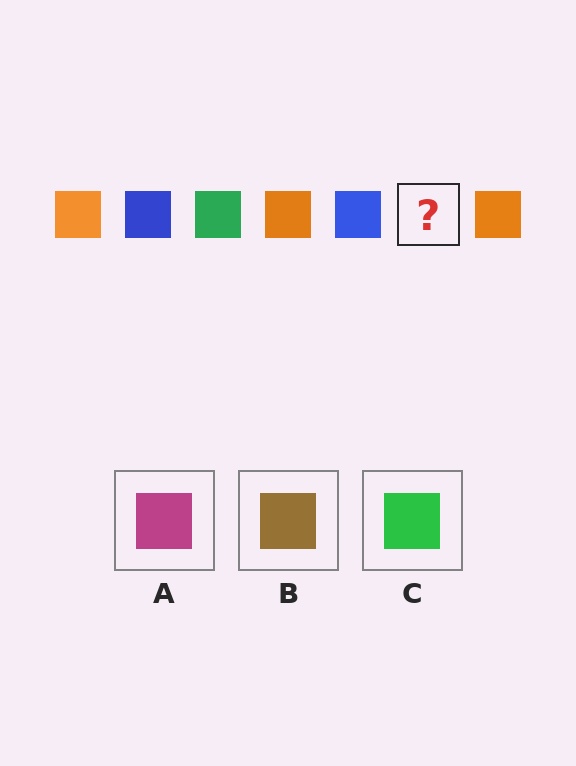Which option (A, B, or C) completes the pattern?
C.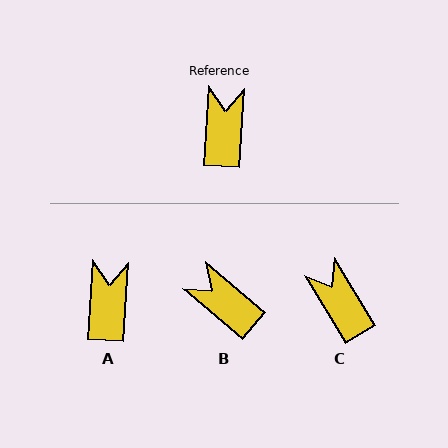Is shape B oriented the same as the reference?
No, it is off by about 53 degrees.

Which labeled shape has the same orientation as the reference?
A.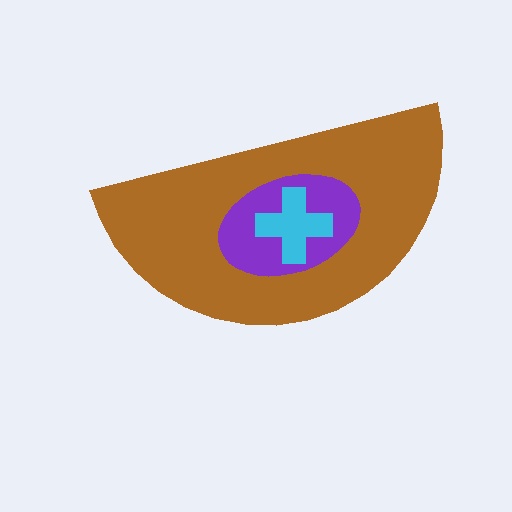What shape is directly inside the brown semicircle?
The purple ellipse.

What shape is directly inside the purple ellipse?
The cyan cross.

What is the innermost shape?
The cyan cross.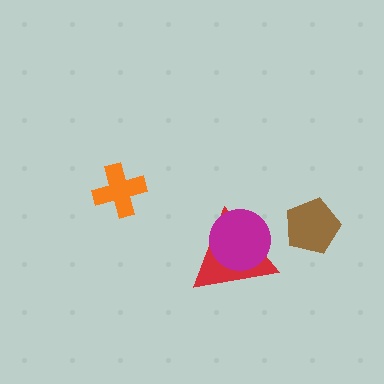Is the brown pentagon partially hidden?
No, no other shape covers it.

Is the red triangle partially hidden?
Yes, it is partially covered by another shape.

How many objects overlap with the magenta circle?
1 object overlaps with the magenta circle.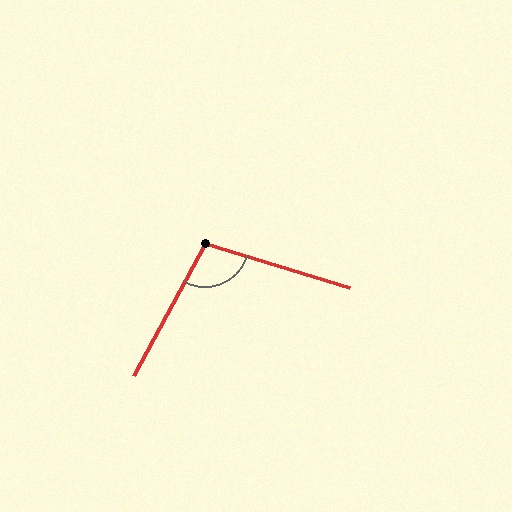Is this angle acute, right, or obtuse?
It is obtuse.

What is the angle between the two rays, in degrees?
Approximately 101 degrees.